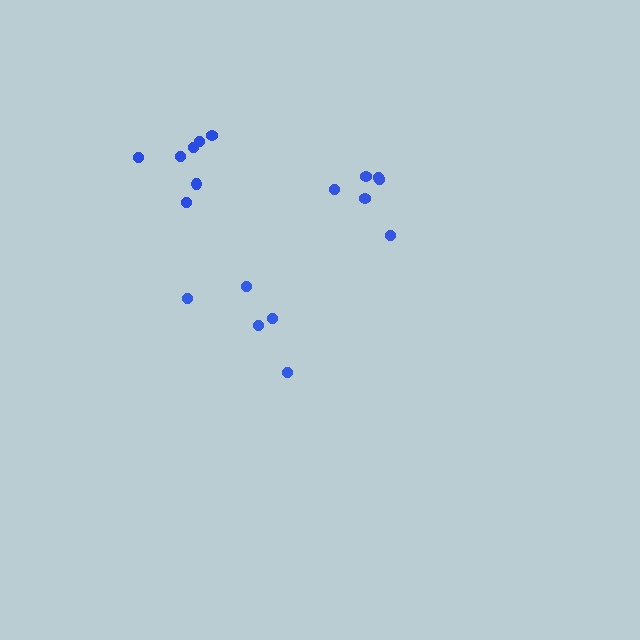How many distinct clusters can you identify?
There are 3 distinct clusters.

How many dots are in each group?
Group 1: 6 dots, Group 2: 5 dots, Group 3: 7 dots (18 total).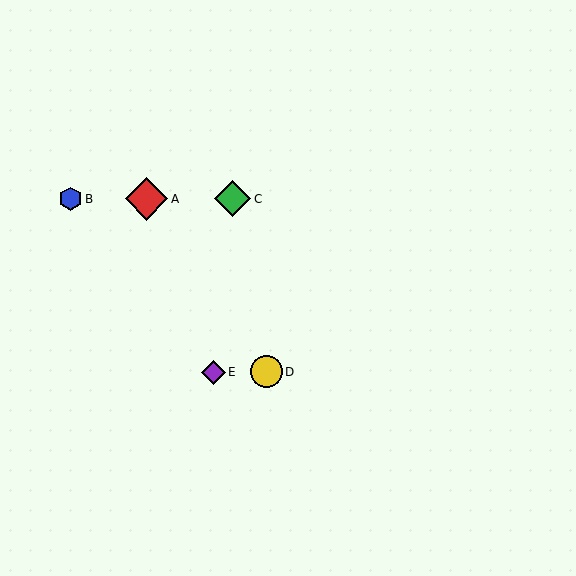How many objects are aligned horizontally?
3 objects (A, B, C) are aligned horizontally.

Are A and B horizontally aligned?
Yes, both are at y≈199.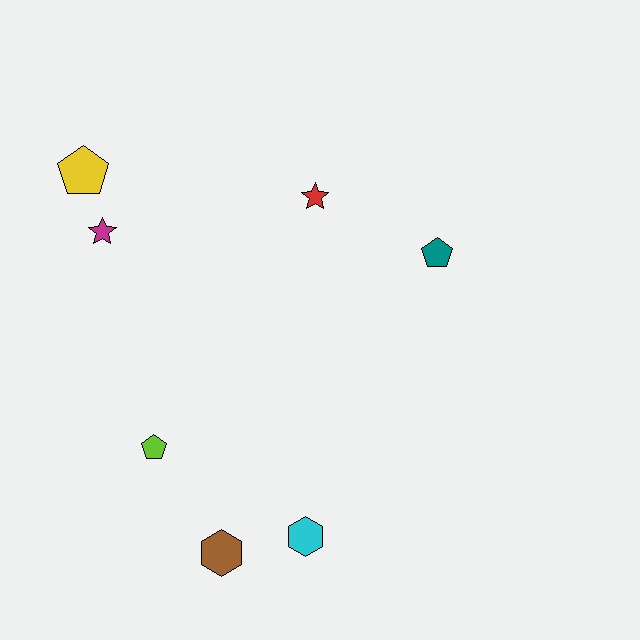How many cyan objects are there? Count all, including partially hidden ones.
There is 1 cyan object.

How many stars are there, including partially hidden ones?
There are 2 stars.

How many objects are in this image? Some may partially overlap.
There are 7 objects.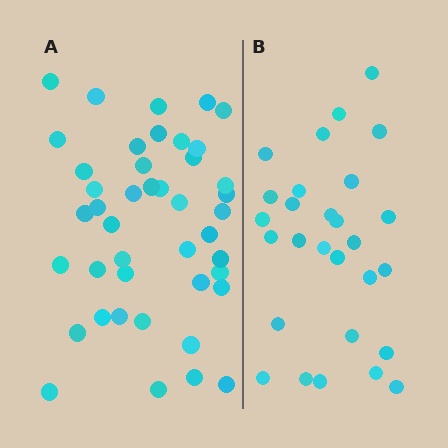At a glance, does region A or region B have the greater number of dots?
Region A (the left region) has more dots.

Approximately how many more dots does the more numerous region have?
Region A has approximately 15 more dots than region B.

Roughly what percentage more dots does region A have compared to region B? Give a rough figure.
About 55% more.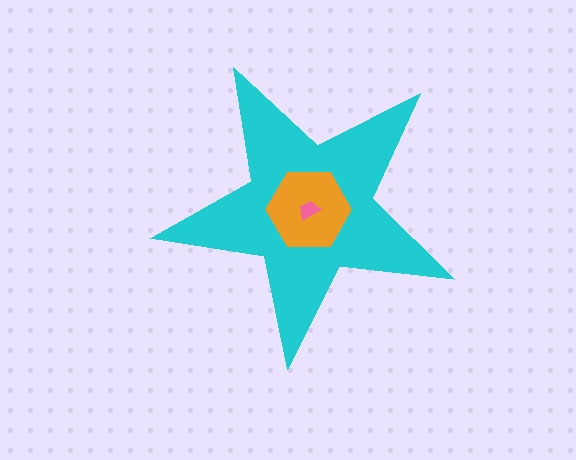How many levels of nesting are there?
3.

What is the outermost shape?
The cyan star.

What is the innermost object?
The pink trapezoid.